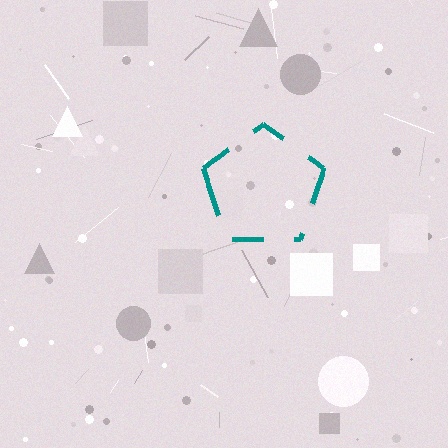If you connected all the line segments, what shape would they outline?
They would outline a pentagon.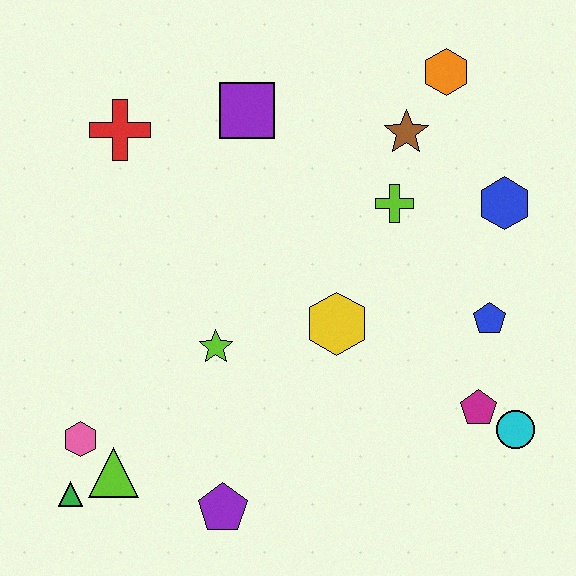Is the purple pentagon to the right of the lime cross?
No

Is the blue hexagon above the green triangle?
Yes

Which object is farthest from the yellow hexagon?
The green triangle is farthest from the yellow hexagon.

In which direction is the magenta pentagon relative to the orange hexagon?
The magenta pentagon is below the orange hexagon.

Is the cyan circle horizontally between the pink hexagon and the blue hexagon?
No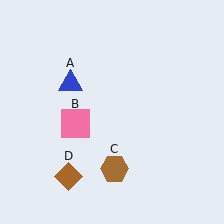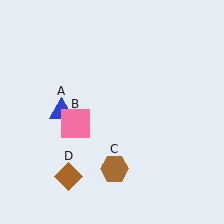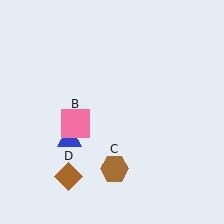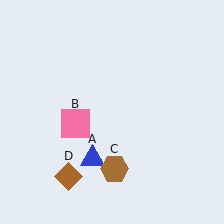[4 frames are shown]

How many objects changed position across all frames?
1 object changed position: blue triangle (object A).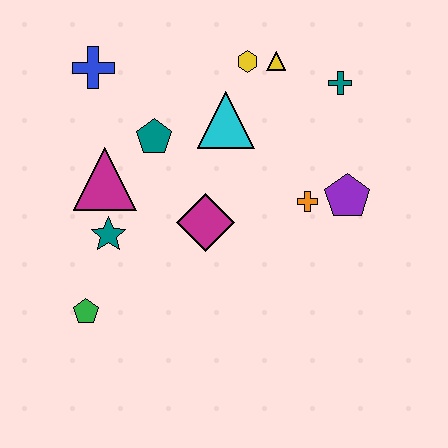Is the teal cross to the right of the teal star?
Yes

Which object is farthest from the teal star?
The teal cross is farthest from the teal star.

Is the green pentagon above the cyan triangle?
No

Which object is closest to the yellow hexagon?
The yellow triangle is closest to the yellow hexagon.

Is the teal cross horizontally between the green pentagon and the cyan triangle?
No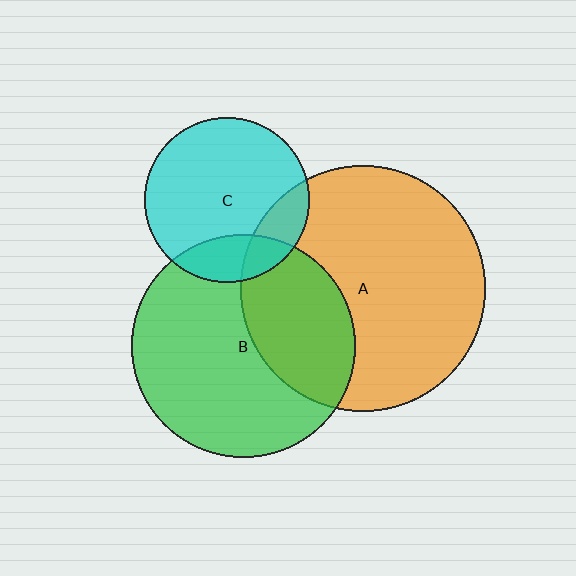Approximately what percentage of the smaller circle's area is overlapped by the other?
Approximately 35%.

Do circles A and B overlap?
Yes.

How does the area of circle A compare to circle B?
Approximately 1.2 times.